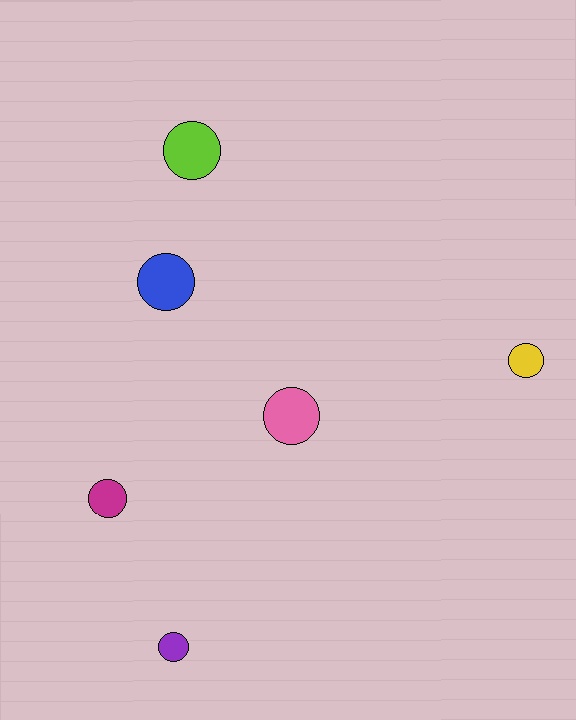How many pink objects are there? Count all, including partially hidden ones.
There is 1 pink object.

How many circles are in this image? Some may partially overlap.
There are 6 circles.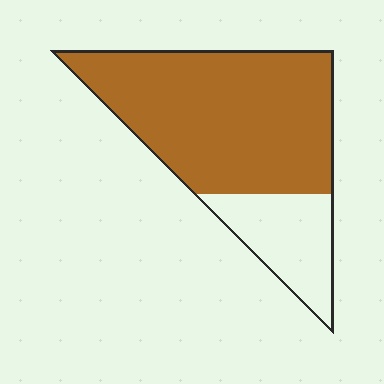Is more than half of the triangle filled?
Yes.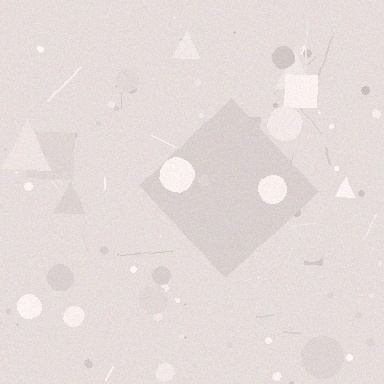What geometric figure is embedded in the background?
A diamond is embedded in the background.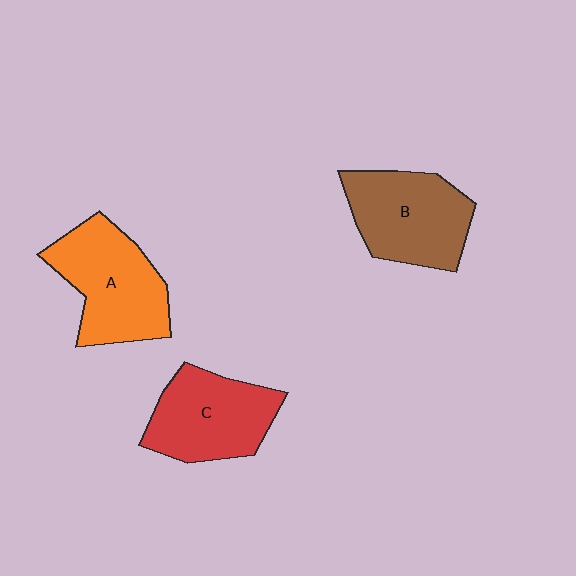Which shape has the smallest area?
Shape C (red).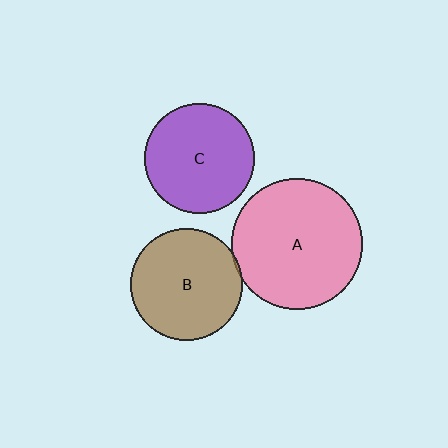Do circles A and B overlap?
Yes.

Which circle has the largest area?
Circle A (pink).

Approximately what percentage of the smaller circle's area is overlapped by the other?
Approximately 5%.